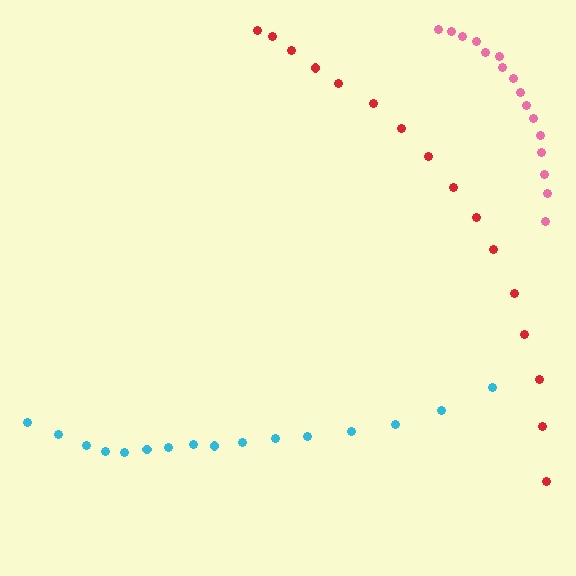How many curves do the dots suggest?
There are 3 distinct paths.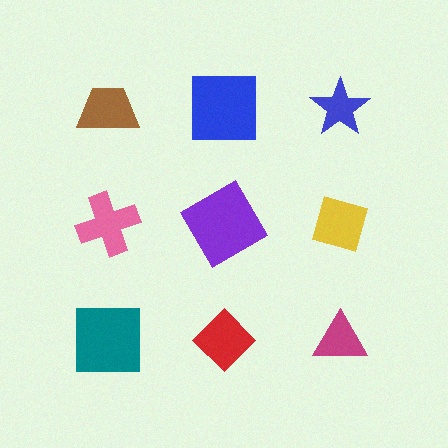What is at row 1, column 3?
A blue star.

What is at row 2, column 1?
A pink cross.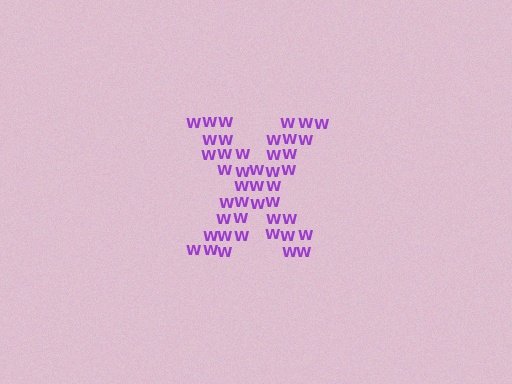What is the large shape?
The large shape is the letter X.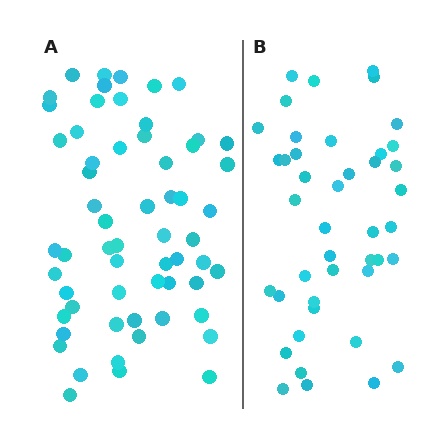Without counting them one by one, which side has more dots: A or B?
Region A (the left region) has more dots.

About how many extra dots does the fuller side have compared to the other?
Region A has approximately 15 more dots than region B.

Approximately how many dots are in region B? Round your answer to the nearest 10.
About 40 dots. (The exact count is 43, which rounds to 40.)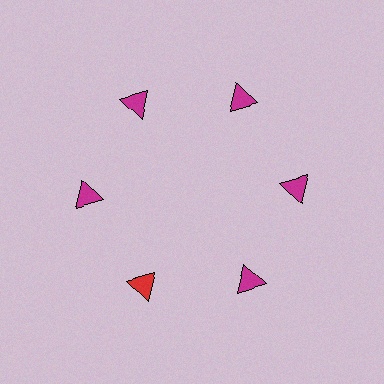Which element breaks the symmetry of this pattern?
The red triangle at roughly the 7 o'clock position breaks the symmetry. All other shapes are magenta triangles.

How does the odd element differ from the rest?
It has a different color: red instead of magenta.